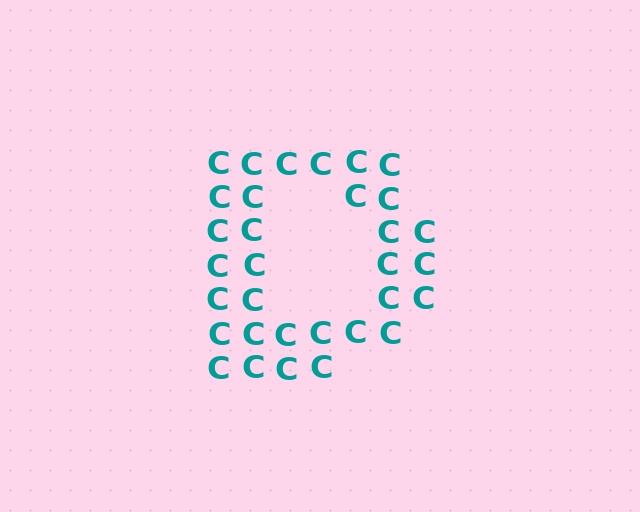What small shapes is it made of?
It is made of small letter C's.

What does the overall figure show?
The overall figure shows the letter D.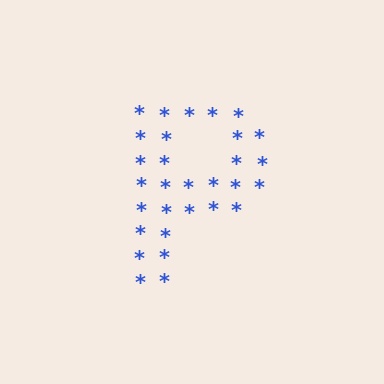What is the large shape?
The large shape is the letter P.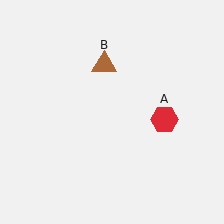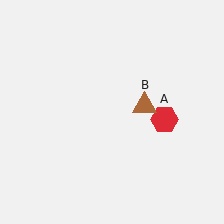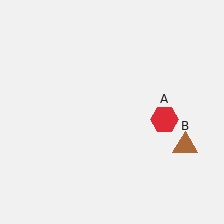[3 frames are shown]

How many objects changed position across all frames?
1 object changed position: brown triangle (object B).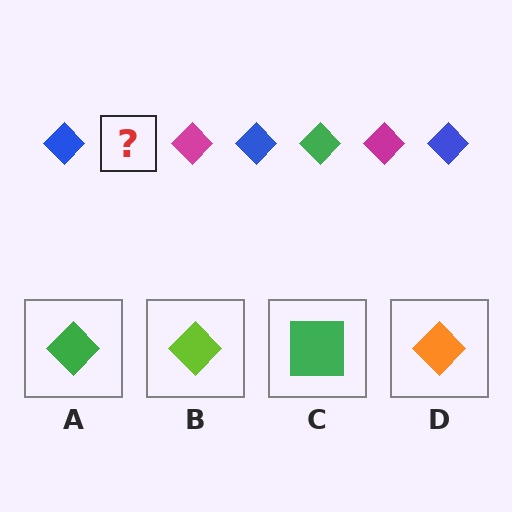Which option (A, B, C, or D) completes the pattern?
A.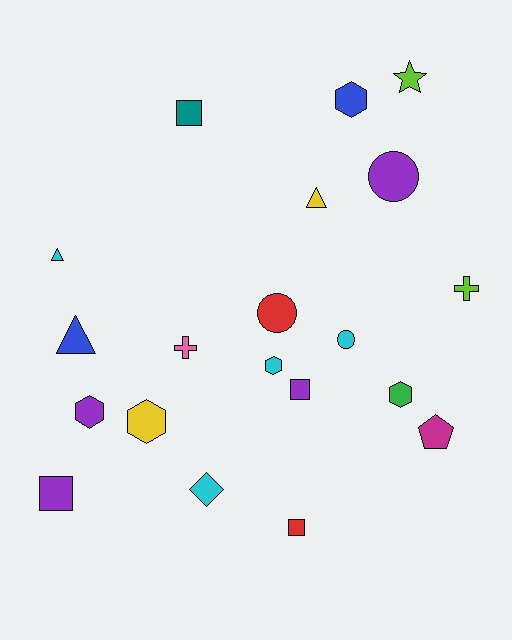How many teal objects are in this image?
There is 1 teal object.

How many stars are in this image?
There is 1 star.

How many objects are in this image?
There are 20 objects.